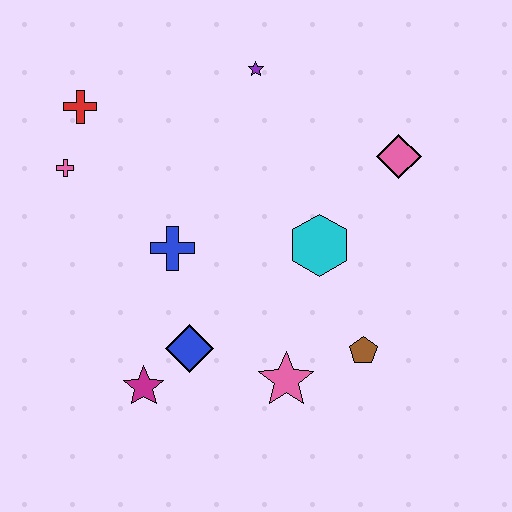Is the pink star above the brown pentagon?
No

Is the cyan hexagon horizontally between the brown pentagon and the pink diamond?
No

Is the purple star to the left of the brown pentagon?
Yes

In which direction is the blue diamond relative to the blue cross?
The blue diamond is below the blue cross.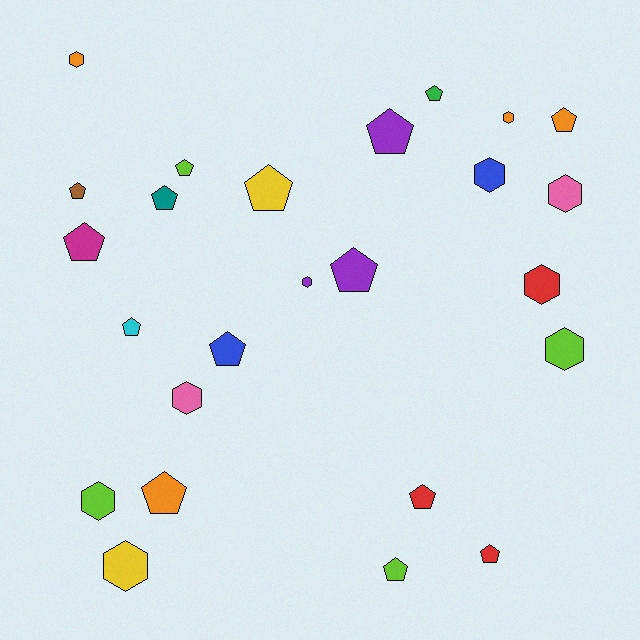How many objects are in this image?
There are 25 objects.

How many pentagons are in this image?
There are 15 pentagons.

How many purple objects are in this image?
There are 3 purple objects.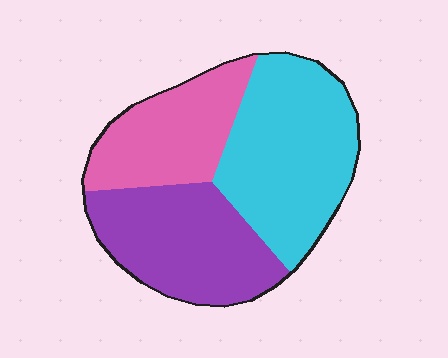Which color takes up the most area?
Cyan, at roughly 40%.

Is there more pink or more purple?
Purple.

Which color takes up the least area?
Pink, at roughly 25%.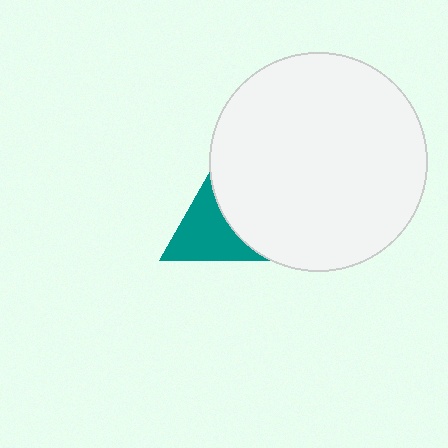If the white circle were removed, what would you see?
You would see the complete teal triangle.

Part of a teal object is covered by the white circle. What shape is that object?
It is a triangle.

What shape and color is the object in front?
The object in front is a white circle.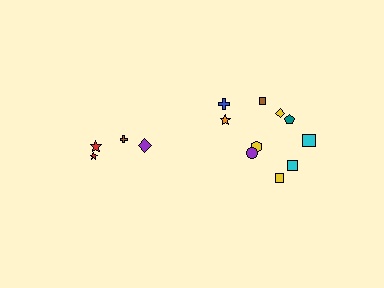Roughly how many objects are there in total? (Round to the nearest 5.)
Roughly 15 objects in total.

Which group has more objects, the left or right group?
The right group.